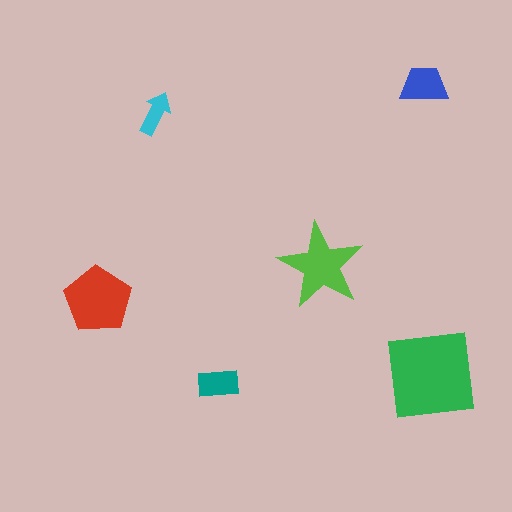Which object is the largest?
The green square.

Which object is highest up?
The blue trapezoid is topmost.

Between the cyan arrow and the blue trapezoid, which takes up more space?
The blue trapezoid.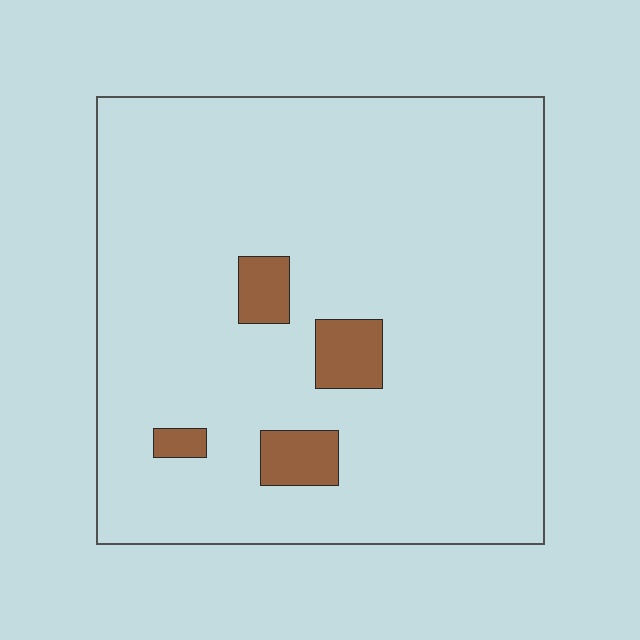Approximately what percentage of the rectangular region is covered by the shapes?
Approximately 5%.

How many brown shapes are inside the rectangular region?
4.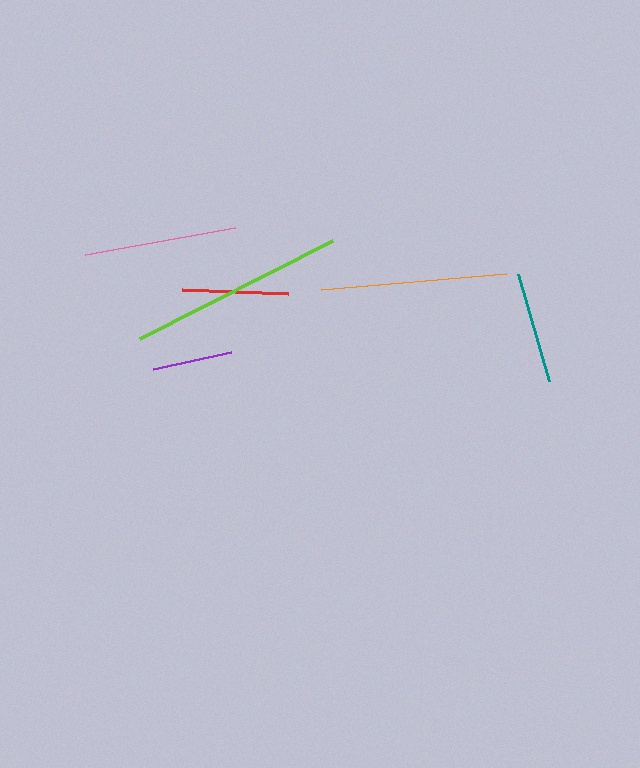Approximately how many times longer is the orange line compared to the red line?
The orange line is approximately 1.7 times the length of the red line.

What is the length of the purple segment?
The purple segment is approximately 80 pixels long.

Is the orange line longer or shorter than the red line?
The orange line is longer than the red line.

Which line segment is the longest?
The lime line is the longest at approximately 217 pixels.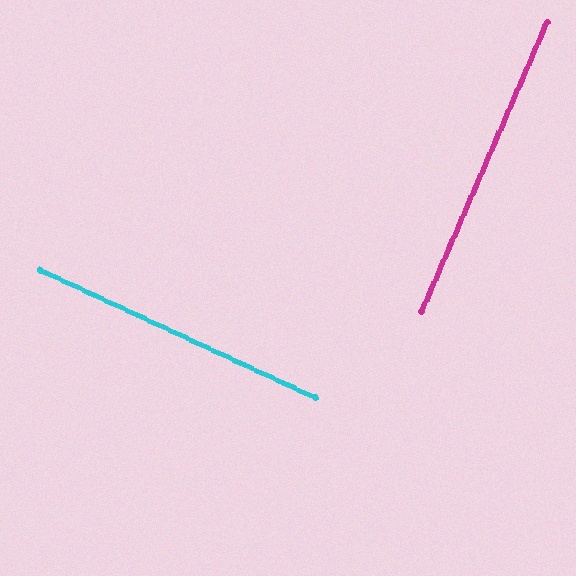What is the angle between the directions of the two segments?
Approximately 89 degrees.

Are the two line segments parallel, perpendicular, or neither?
Perpendicular — they meet at approximately 89°.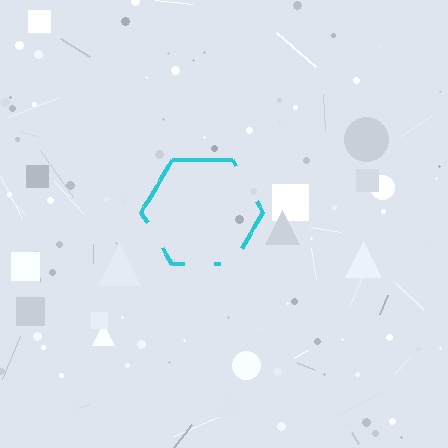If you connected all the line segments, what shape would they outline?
They would outline a hexagon.